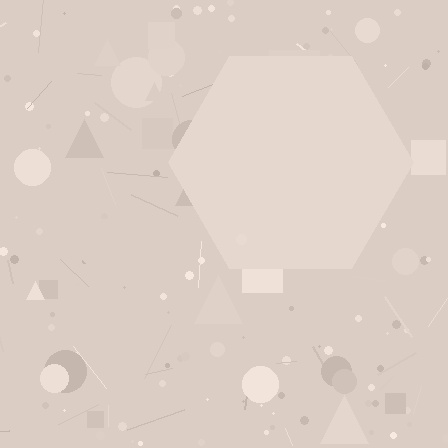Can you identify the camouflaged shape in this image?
The camouflaged shape is a hexagon.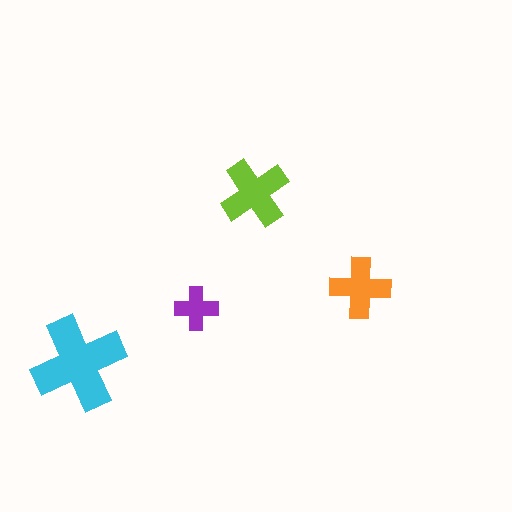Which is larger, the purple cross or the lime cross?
The lime one.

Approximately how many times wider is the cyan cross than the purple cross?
About 2 times wider.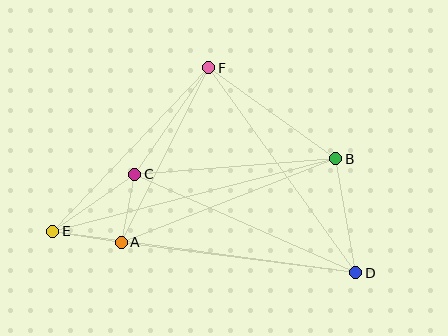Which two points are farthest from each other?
Points D and E are farthest from each other.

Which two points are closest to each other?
Points A and C are closest to each other.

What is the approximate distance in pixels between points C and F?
The distance between C and F is approximately 130 pixels.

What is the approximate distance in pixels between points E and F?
The distance between E and F is approximately 226 pixels.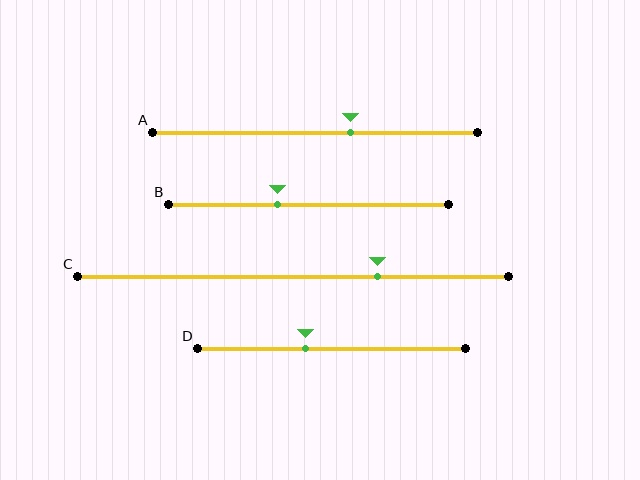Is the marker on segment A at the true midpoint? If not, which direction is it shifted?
No, the marker on segment A is shifted to the right by about 11% of the segment length.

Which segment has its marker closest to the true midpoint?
Segment D has its marker closest to the true midpoint.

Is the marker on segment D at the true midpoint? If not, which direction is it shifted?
No, the marker on segment D is shifted to the left by about 10% of the segment length.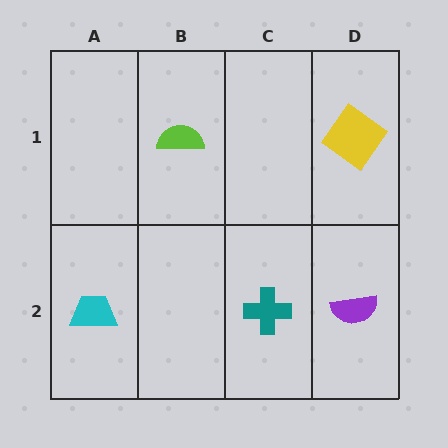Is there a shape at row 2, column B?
No, that cell is empty.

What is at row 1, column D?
A yellow diamond.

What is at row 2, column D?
A purple semicircle.